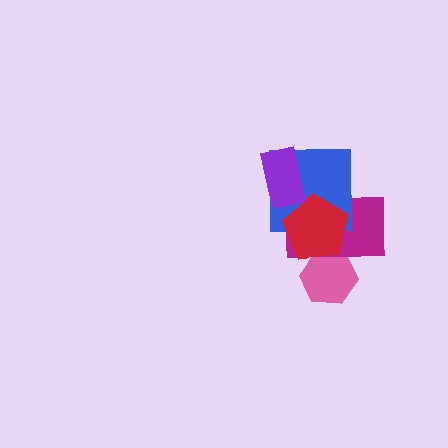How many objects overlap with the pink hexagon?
2 objects overlap with the pink hexagon.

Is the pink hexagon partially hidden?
Yes, it is partially covered by another shape.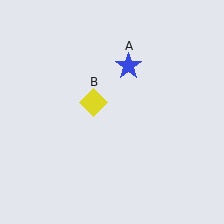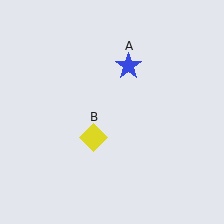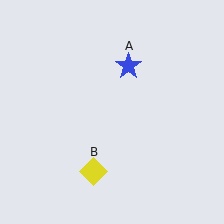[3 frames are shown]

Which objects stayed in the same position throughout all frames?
Blue star (object A) remained stationary.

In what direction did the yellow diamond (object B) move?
The yellow diamond (object B) moved down.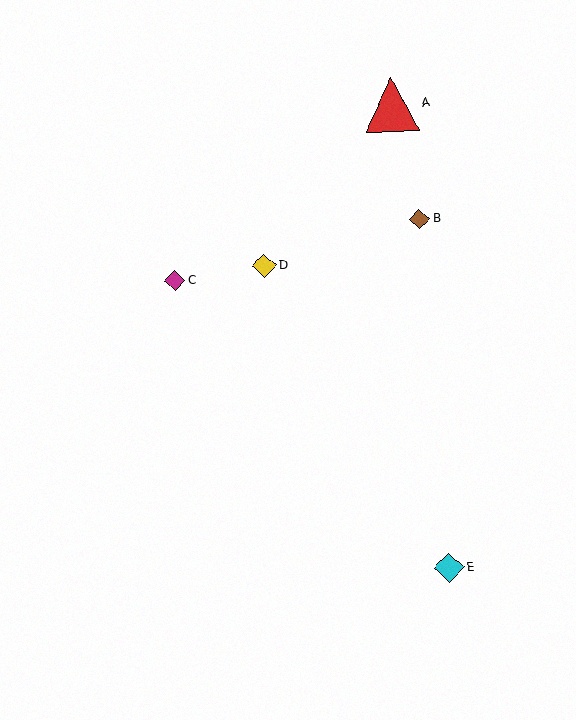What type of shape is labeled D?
Shape D is a yellow diamond.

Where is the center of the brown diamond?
The center of the brown diamond is at (419, 219).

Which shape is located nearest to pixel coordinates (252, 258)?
The yellow diamond (labeled D) at (264, 266) is nearest to that location.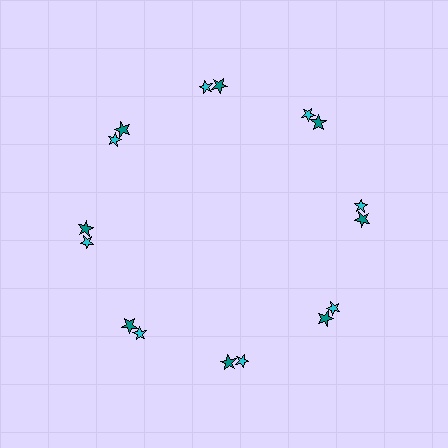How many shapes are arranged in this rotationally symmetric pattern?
There are 16 shapes, arranged in 8 groups of 2.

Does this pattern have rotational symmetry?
Yes, this pattern has 8-fold rotational symmetry. It looks the same after rotating 45 degrees around the center.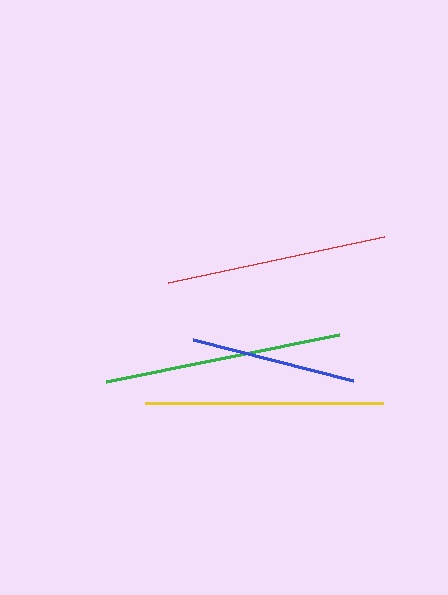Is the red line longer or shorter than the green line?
The green line is longer than the red line.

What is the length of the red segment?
The red segment is approximately 220 pixels long.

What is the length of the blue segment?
The blue segment is approximately 165 pixels long.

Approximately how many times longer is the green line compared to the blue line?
The green line is approximately 1.4 times the length of the blue line.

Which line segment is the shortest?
The blue line is the shortest at approximately 165 pixels.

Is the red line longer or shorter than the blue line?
The red line is longer than the blue line.